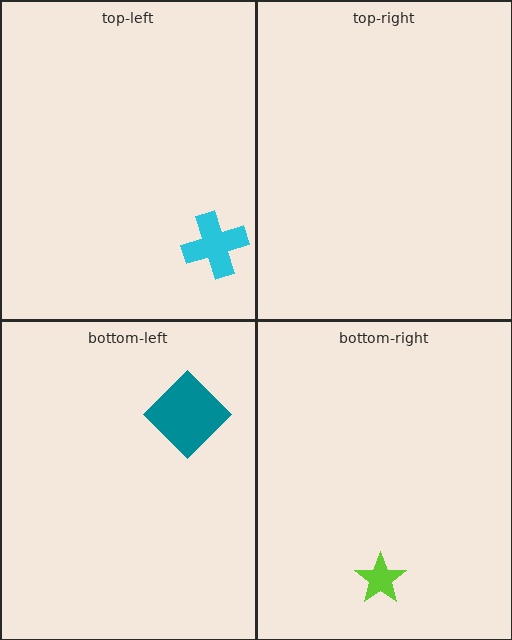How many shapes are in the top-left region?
1.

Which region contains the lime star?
The bottom-right region.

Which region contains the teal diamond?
The bottom-left region.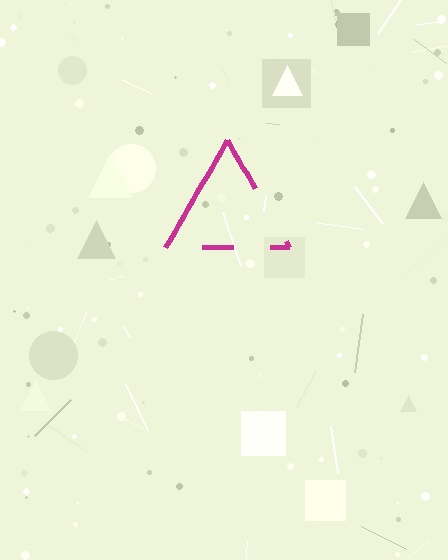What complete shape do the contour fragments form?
The contour fragments form a triangle.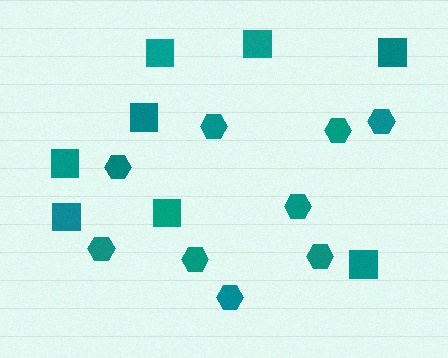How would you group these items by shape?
There are 2 groups: one group of squares (8) and one group of hexagons (9).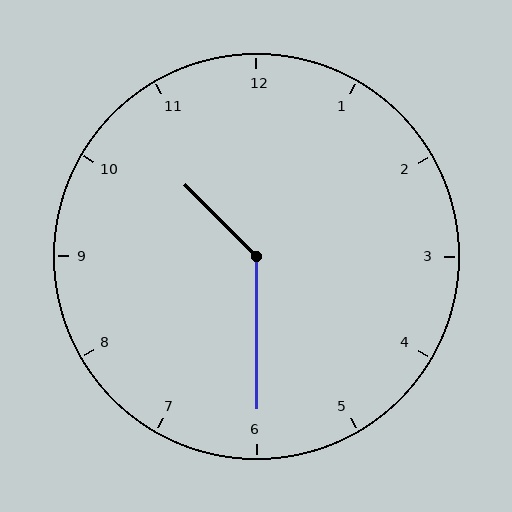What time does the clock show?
10:30.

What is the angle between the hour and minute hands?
Approximately 135 degrees.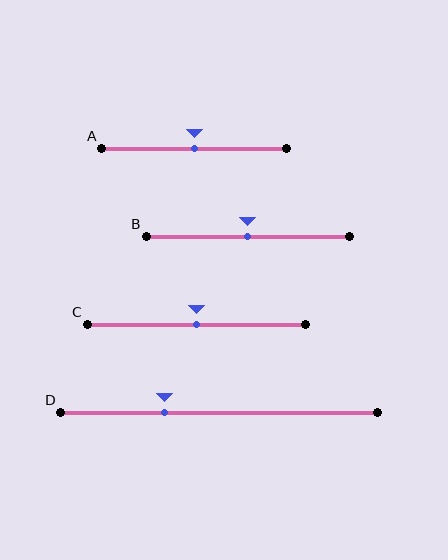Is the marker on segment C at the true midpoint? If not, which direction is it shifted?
Yes, the marker on segment C is at the true midpoint.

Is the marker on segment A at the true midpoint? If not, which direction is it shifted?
Yes, the marker on segment A is at the true midpoint.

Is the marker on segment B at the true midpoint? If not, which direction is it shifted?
Yes, the marker on segment B is at the true midpoint.